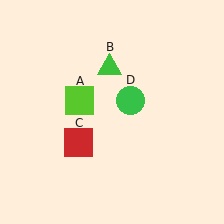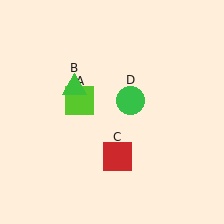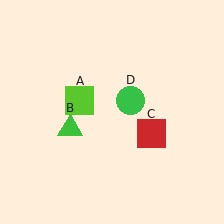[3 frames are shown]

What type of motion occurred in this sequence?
The green triangle (object B), red square (object C) rotated counterclockwise around the center of the scene.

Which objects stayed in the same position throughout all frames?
Lime square (object A) and green circle (object D) remained stationary.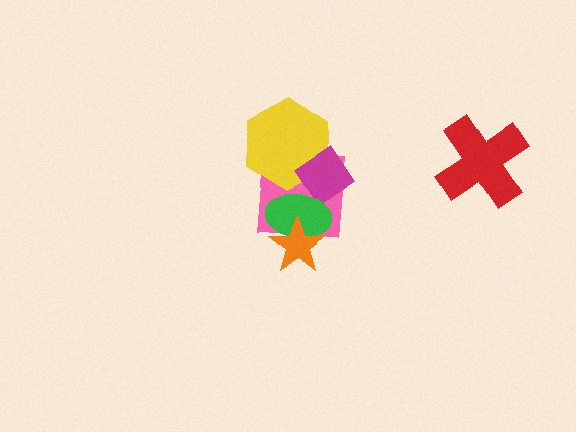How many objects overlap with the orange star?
2 objects overlap with the orange star.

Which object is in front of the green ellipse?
The orange star is in front of the green ellipse.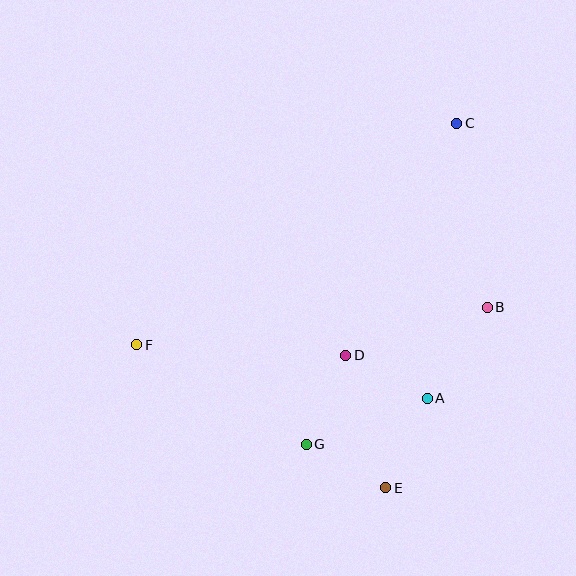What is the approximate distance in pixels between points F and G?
The distance between F and G is approximately 197 pixels.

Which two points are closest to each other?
Points E and G are closest to each other.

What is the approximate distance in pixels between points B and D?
The distance between B and D is approximately 149 pixels.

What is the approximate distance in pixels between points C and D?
The distance between C and D is approximately 257 pixels.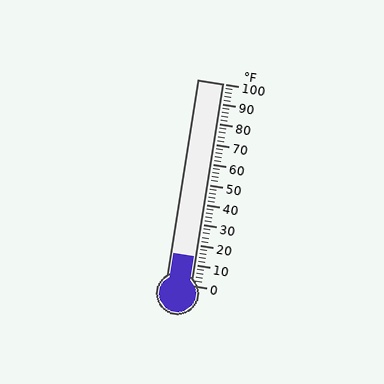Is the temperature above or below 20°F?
The temperature is below 20°F.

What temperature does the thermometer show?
The thermometer shows approximately 14°F.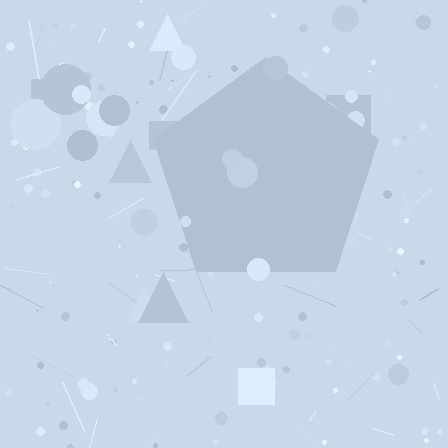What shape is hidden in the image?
A pentagon is hidden in the image.